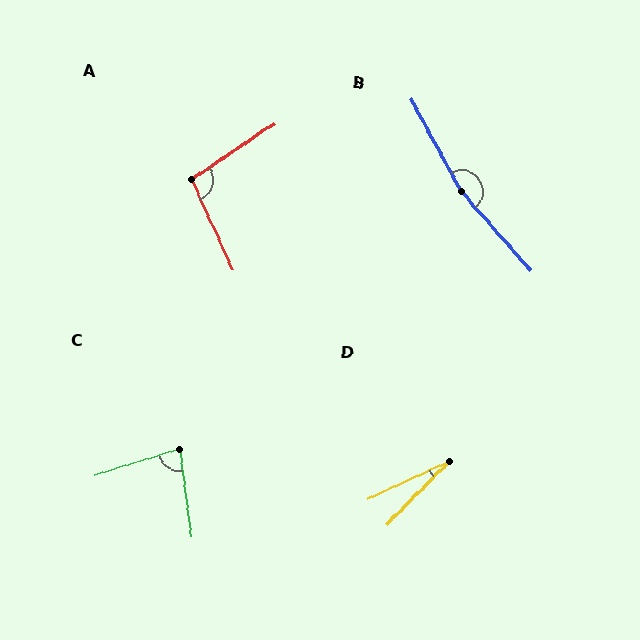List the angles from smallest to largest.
D (21°), C (80°), A (99°), B (167°).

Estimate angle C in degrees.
Approximately 80 degrees.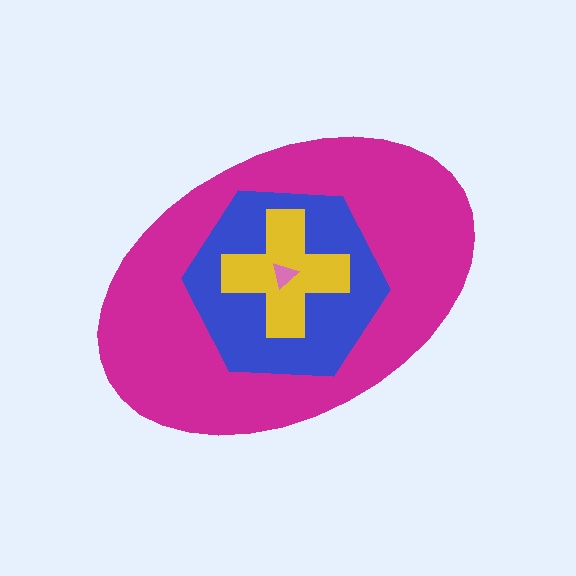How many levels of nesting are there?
4.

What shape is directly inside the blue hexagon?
The yellow cross.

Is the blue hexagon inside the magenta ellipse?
Yes.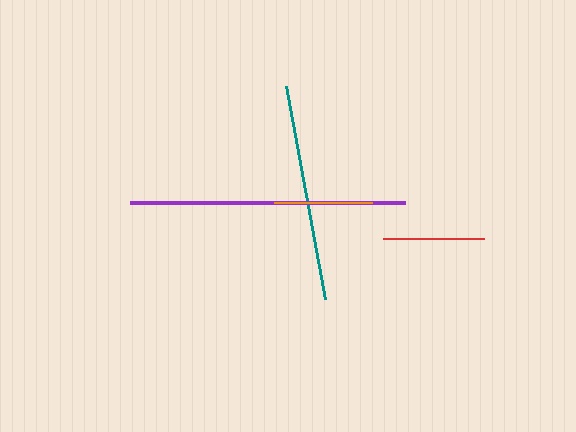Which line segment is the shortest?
The orange line is the shortest at approximately 97 pixels.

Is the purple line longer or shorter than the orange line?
The purple line is longer than the orange line.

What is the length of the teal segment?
The teal segment is approximately 217 pixels long.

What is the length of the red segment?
The red segment is approximately 101 pixels long.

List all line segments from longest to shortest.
From longest to shortest: purple, teal, red, orange.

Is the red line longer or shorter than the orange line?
The red line is longer than the orange line.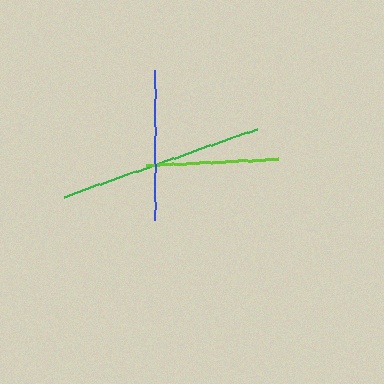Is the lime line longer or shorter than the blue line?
The blue line is longer than the lime line.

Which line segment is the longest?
The green line is the longest at approximately 205 pixels.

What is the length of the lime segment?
The lime segment is approximately 132 pixels long.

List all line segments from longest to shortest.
From longest to shortest: green, blue, lime.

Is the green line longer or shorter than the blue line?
The green line is longer than the blue line.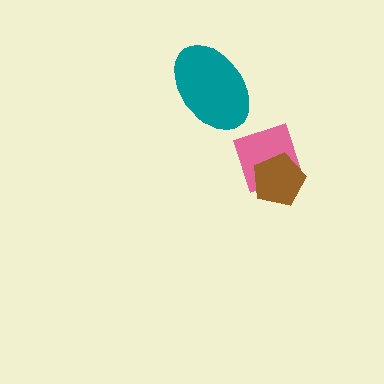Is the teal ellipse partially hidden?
No, no other shape covers it.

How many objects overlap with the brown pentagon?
1 object overlaps with the brown pentagon.